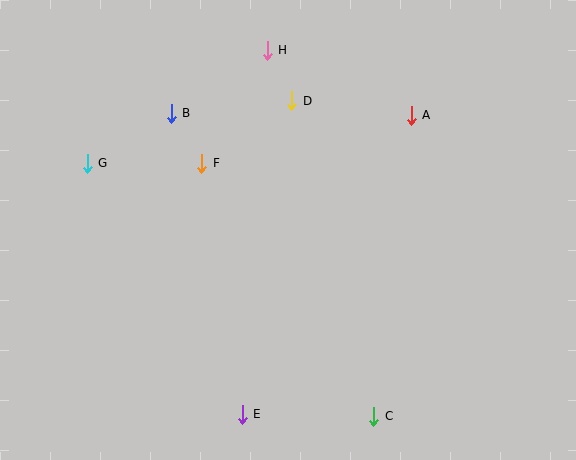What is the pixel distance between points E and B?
The distance between E and B is 309 pixels.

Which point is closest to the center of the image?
Point F at (202, 163) is closest to the center.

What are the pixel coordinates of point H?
Point H is at (267, 50).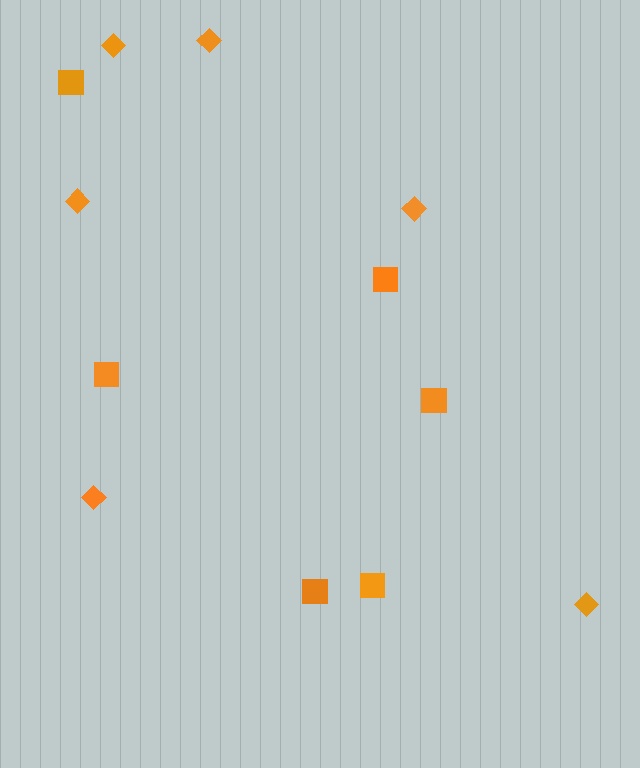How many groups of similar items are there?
There are 2 groups: one group of squares (6) and one group of diamonds (6).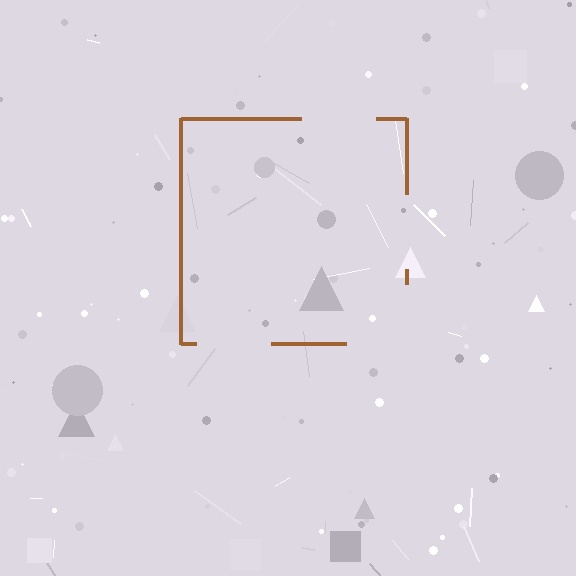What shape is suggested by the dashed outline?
The dashed outline suggests a square.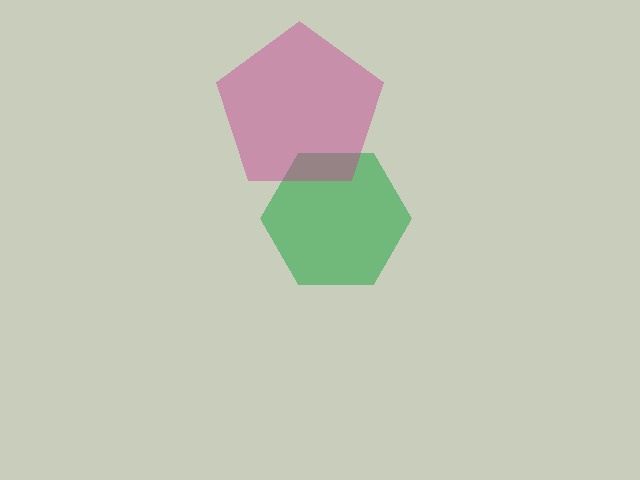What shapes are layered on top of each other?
The layered shapes are: a green hexagon, a magenta pentagon.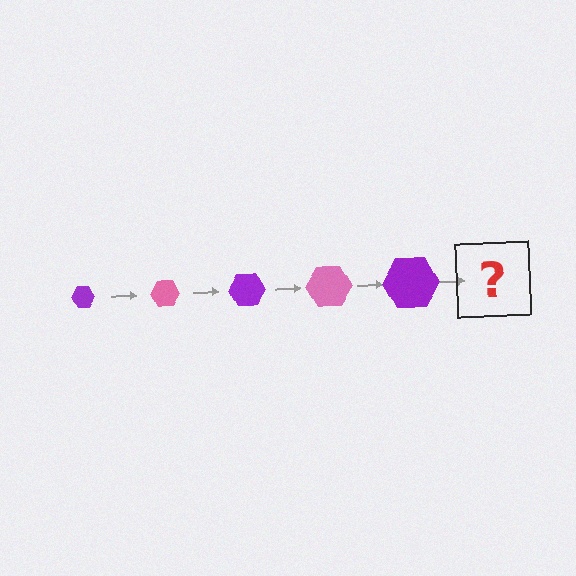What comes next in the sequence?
The next element should be a pink hexagon, larger than the previous one.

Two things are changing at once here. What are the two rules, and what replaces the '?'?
The two rules are that the hexagon grows larger each step and the color cycles through purple and pink. The '?' should be a pink hexagon, larger than the previous one.